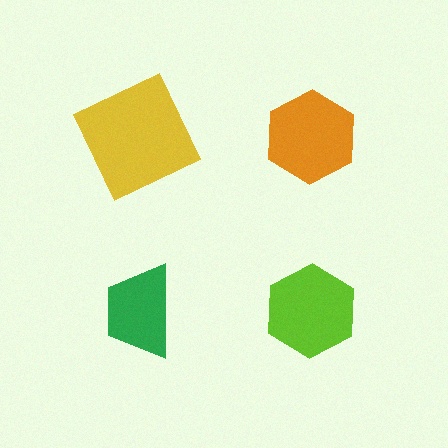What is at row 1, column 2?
An orange hexagon.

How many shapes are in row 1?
2 shapes.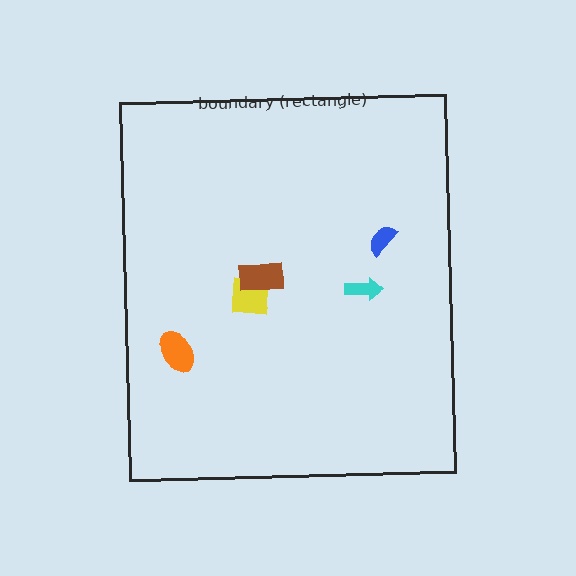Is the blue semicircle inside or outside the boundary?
Inside.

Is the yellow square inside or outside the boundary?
Inside.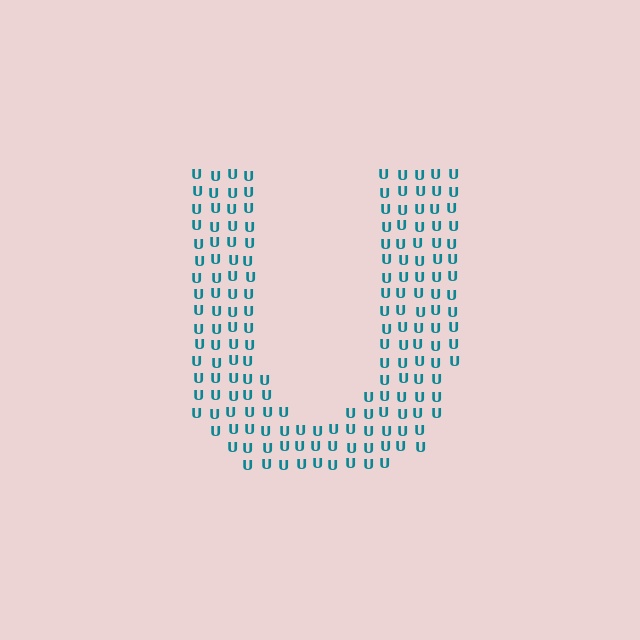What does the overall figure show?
The overall figure shows the letter U.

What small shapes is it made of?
It is made of small letter U's.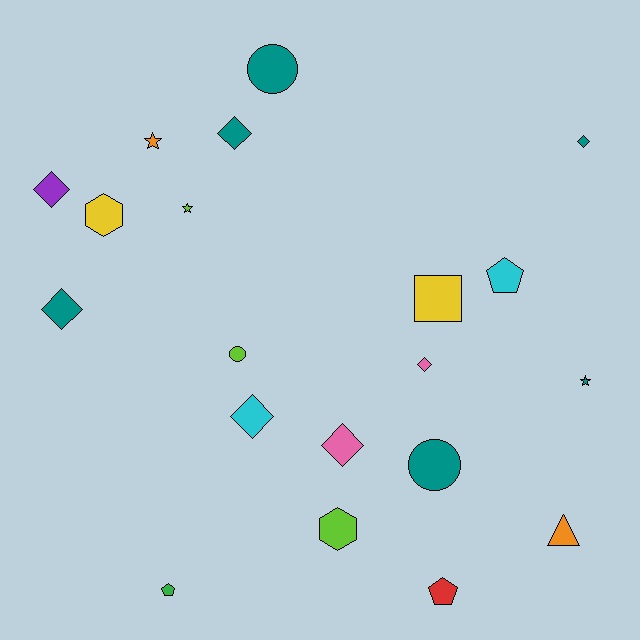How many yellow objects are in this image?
There are 2 yellow objects.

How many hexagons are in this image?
There are 2 hexagons.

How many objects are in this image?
There are 20 objects.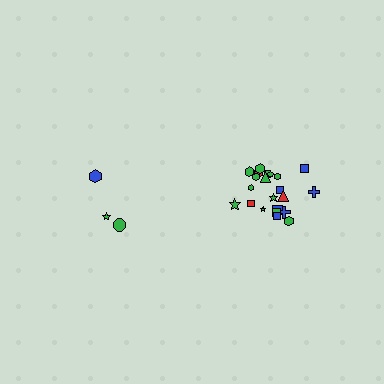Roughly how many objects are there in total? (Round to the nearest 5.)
Roughly 25 objects in total.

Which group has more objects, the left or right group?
The right group.